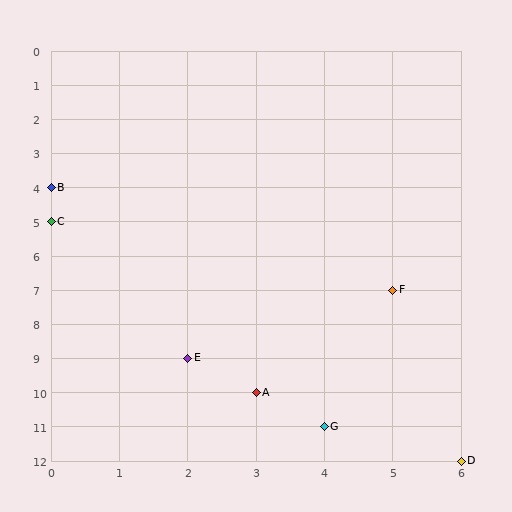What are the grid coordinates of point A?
Point A is at grid coordinates (3, 10).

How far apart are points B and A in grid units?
Points B and A are 3 columns and 6 rows apart (about 6.7 grid units diagonally).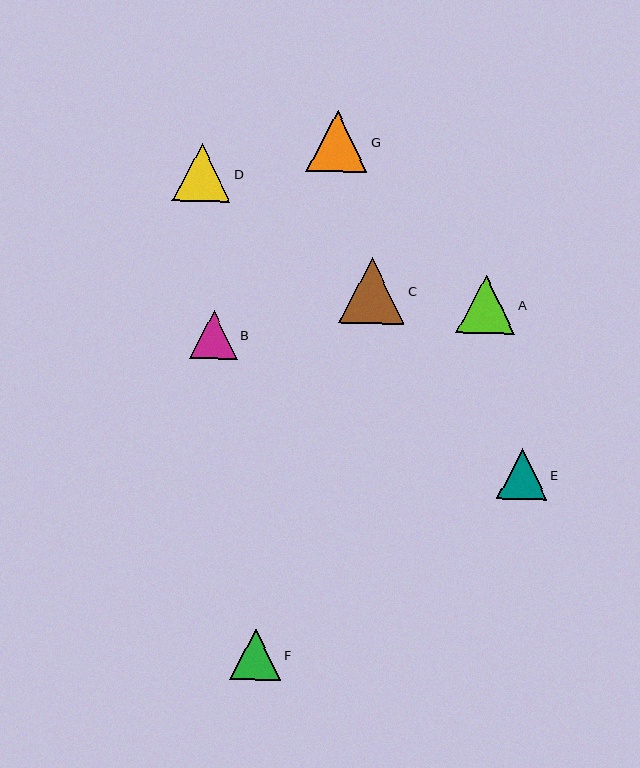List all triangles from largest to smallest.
From largest to smallest: C, G, D, A, F, E, B.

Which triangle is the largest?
Triangle C is the largest with a size of approximately 66 pixels.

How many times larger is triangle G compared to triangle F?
Triangle G is approximately 1.2 times the size of triangle F.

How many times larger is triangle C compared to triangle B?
Triangle C is approximately 1.4 times the size of triangle B.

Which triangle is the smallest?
Triangle B is the smallest with a size of approximately 48 pixels.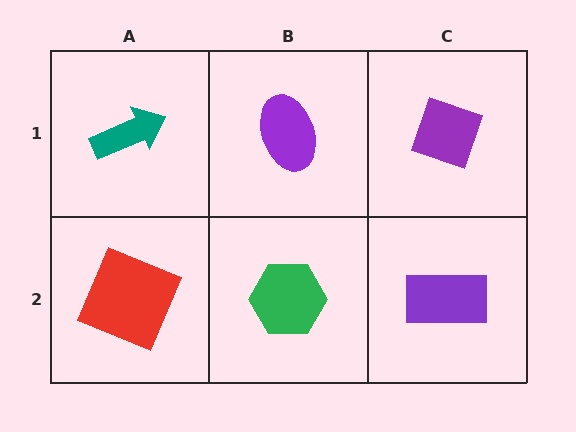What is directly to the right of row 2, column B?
A purple rectangle.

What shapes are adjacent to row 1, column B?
A green hexagon (row 2, column B), a teal arrow (row 1, column A), a purple diamond (row 1, column C).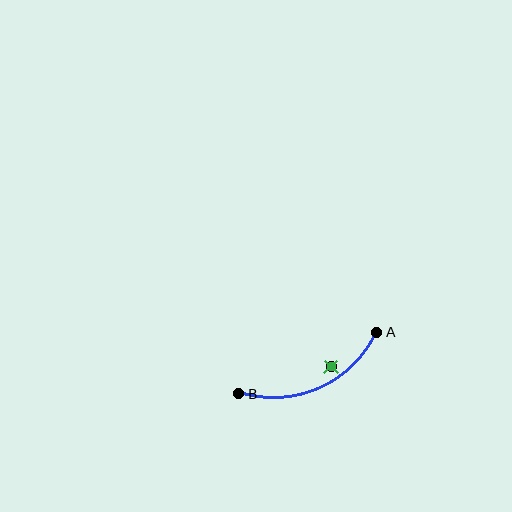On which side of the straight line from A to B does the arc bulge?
The arc bulges below the straight line connecting A and B.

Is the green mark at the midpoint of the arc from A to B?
No — the green mark does not lie on the arc at all. It sits slightly inside the curve.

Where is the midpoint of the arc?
The arc midpoint is the point on the curve farthest from the straight line joining A and B. It sits below that line.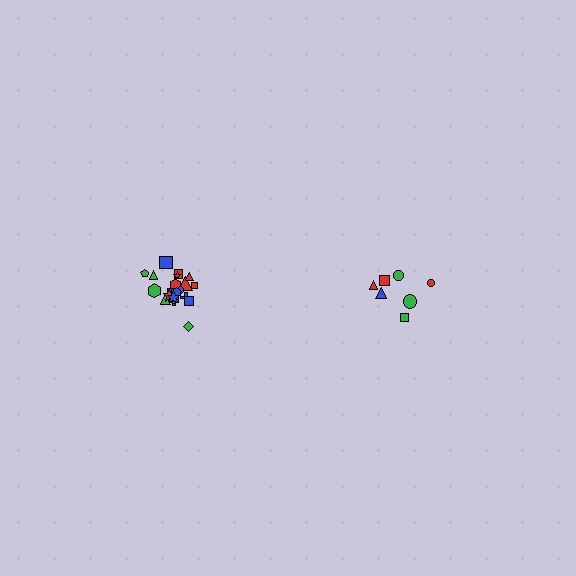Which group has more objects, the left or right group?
The left group.